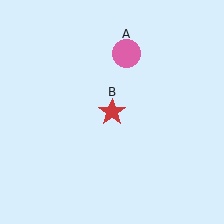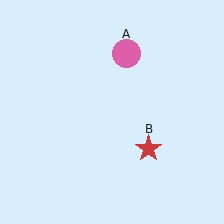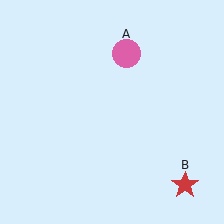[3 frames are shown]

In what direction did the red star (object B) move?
The red star (object B) moved down and to the right.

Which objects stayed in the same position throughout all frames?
Pink circle (object A) remained stationary.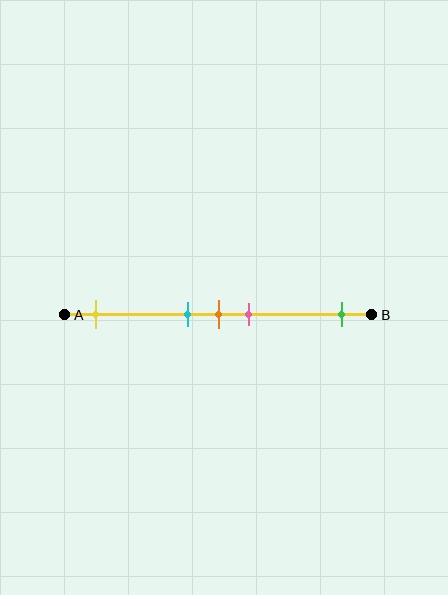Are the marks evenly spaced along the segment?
No, the marks are not evenly spaced.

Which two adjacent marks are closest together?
The cyan and orange marks are the closest adjacent pair.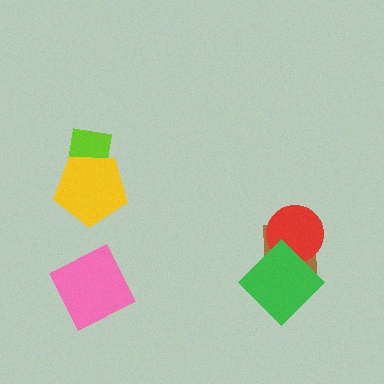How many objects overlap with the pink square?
0 objects overlap with the pink square.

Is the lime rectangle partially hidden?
Yes, it is partially covered by another shape.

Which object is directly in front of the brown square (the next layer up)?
The red circle is directly in front of the brown square.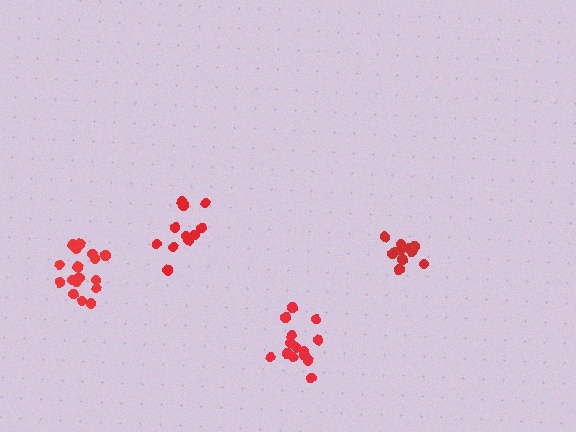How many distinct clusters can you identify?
There are 4 distinct clusters.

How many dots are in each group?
Group 1: 11 dots, Group 2: 17 dots, Group 3: 14 dots, Group 4: 11 dots (53 total).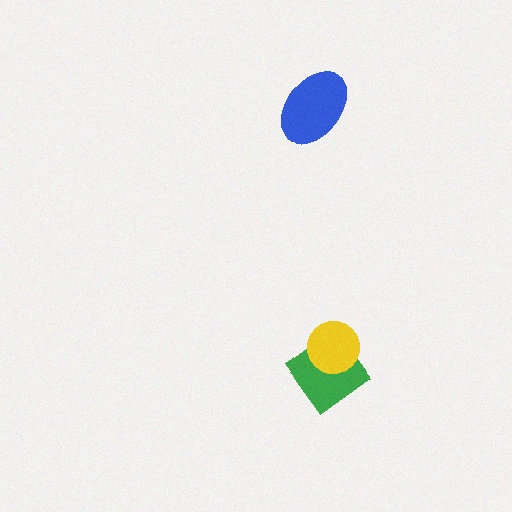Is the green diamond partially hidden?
Yes, it is partially covered by another shape.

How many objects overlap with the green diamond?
1 object overlaps with the green diamond.